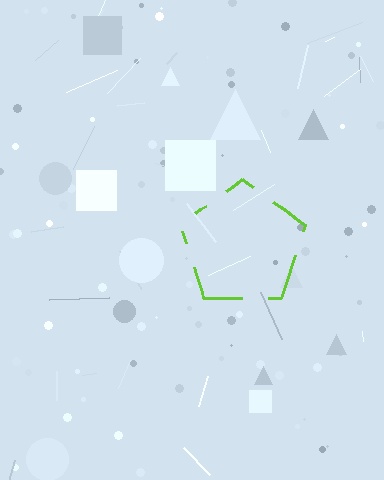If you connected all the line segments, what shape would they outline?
They would outline a pentagon.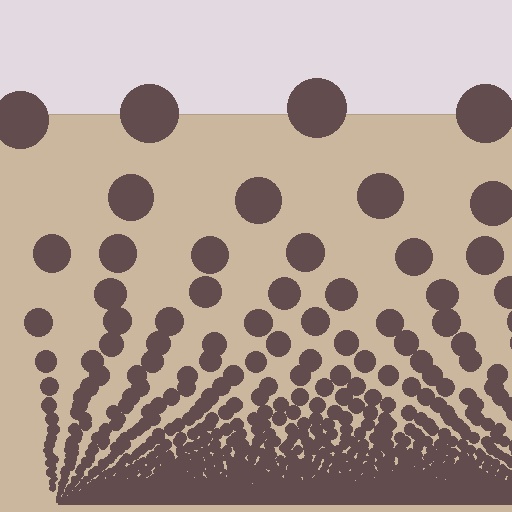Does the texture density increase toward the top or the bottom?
Density increases toward the bottom.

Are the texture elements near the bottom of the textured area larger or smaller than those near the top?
Smaller. The gradient is inverted — elements near the bottom are smaller and denser.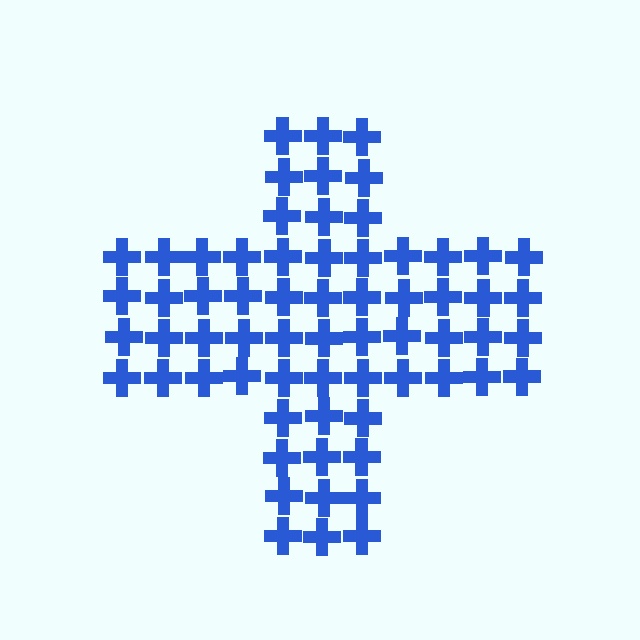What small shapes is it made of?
It is made of small crosses.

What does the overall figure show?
The overall figure shows a cross.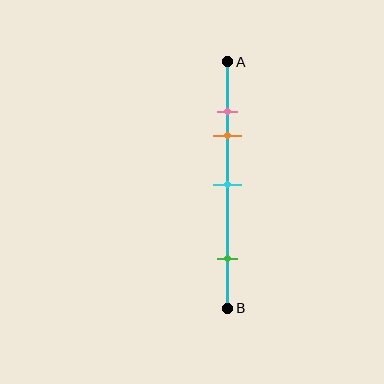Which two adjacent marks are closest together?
The pink and orange marks are the closest adjacent pair.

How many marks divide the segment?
There are 4 marks dividing the segment.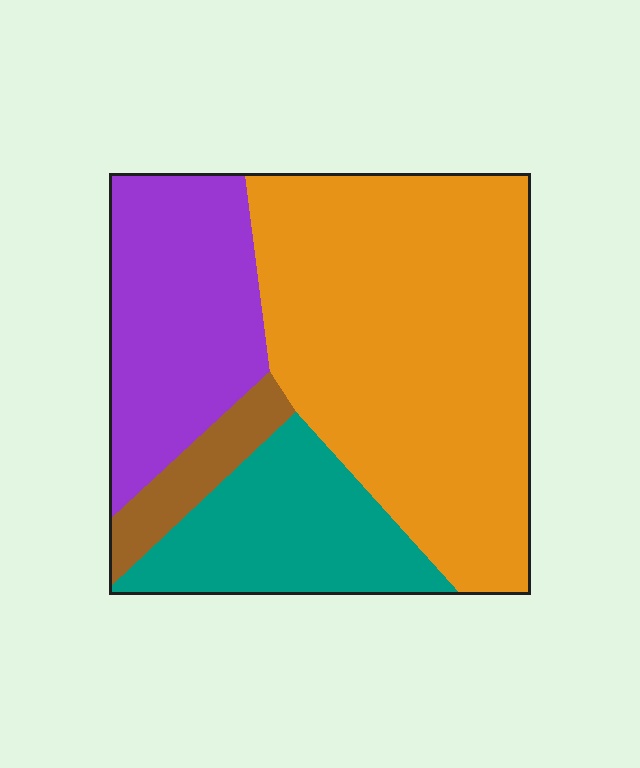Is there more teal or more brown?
Teal.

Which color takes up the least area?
Brown, at roughly 5%.